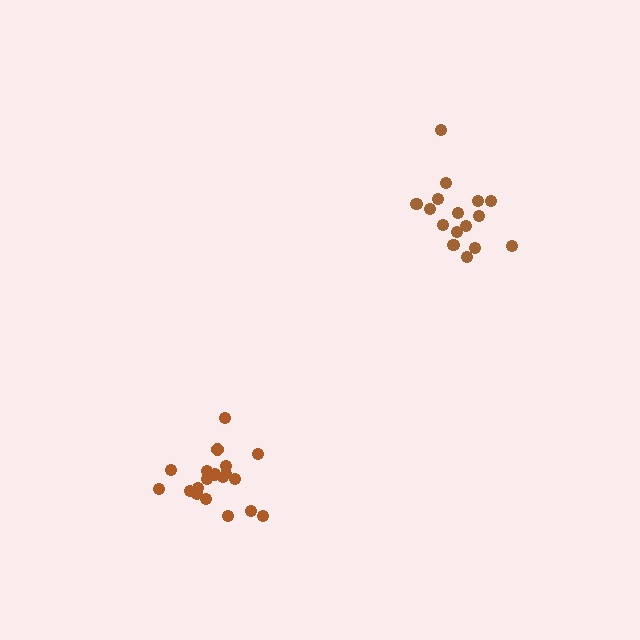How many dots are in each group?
Group 1: 16 dots, Group 2: 19 dots (35 total).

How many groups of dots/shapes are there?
There are 2 groups.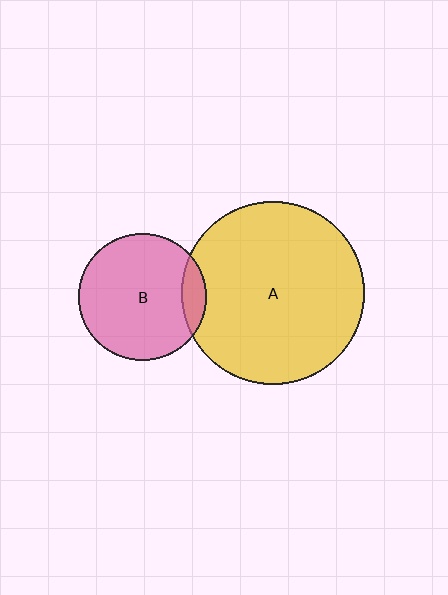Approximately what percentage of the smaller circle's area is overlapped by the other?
Approximately 10%.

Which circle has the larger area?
Circle A (yellow).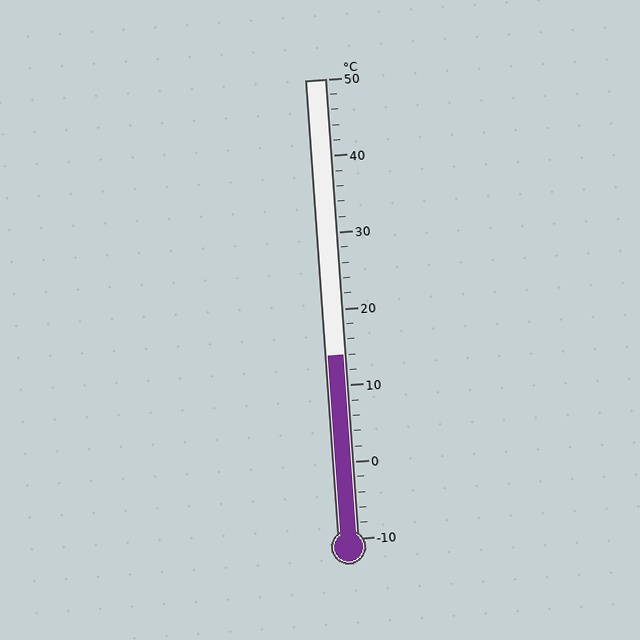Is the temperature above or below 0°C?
The temperature is above 0°C.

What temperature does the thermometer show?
The thermometer shows approximately 14°C.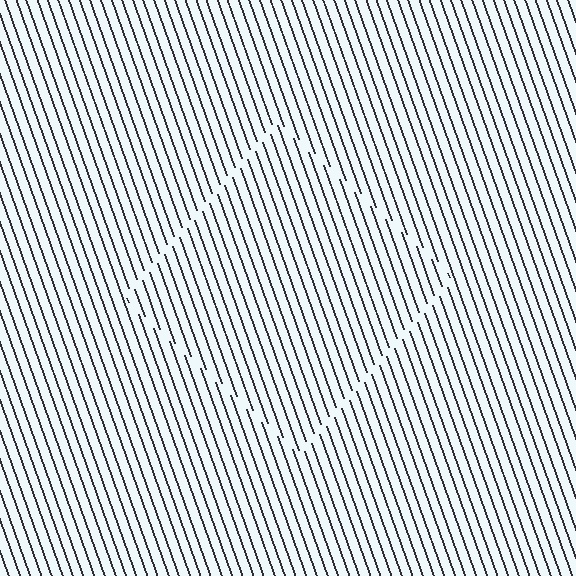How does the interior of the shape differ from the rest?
The interior of the shape contains the same grating, shifted by half a period — the contour is defined by the phase discontinuity where line-ends from the inner and outer gratings abut.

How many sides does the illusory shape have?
4 sides — the line-ends trace a square.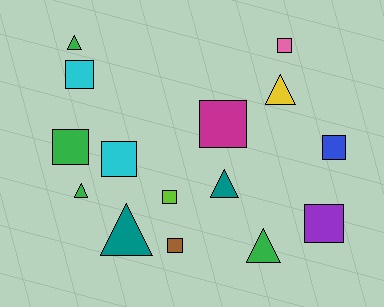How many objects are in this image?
There are 15 objects.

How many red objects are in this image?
There are no red objects.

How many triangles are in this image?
There are 6 triangles.